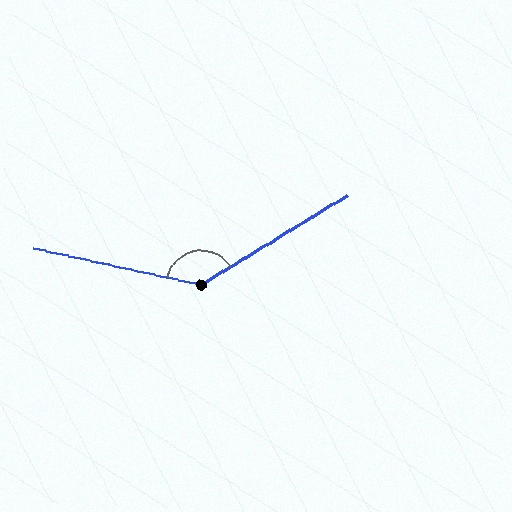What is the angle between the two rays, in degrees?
Approximately 137 degrees.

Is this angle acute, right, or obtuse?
It is obtuse.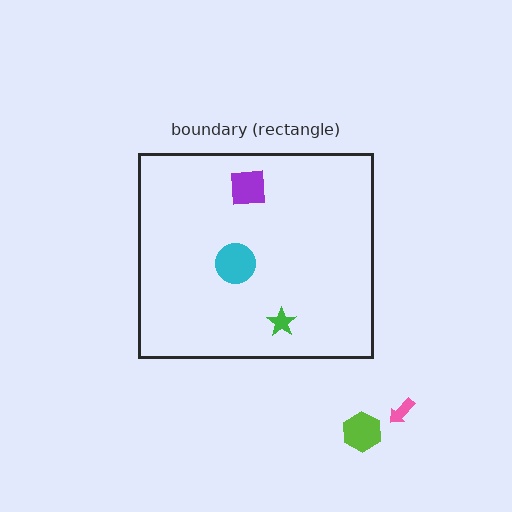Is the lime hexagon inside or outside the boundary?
Outside.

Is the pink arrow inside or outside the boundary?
Outside.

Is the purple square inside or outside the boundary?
Inside.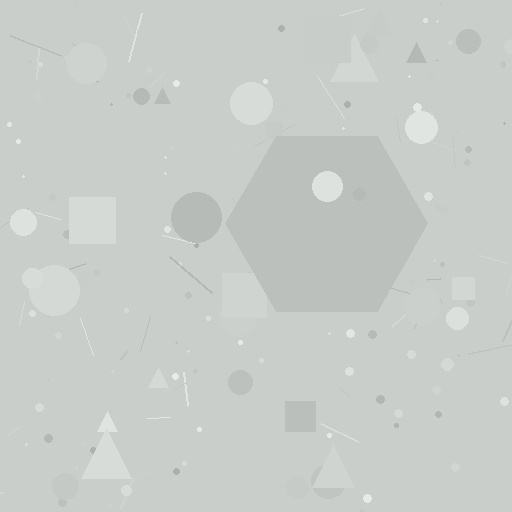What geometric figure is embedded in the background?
A hexagon is embedded in the background.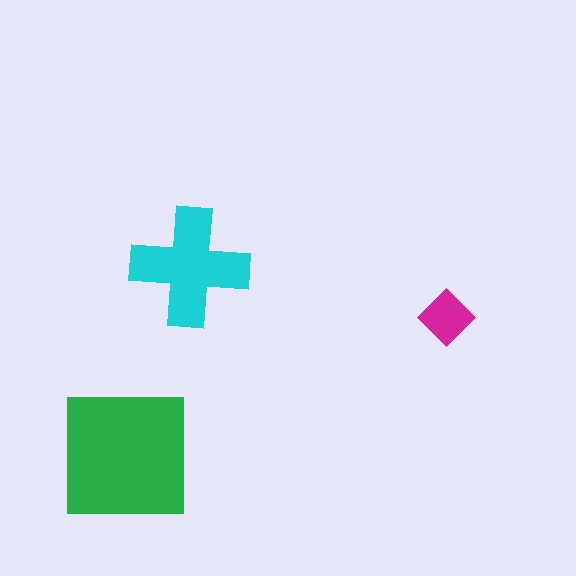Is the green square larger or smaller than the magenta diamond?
Larger.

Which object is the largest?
The green square.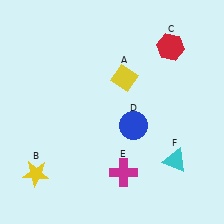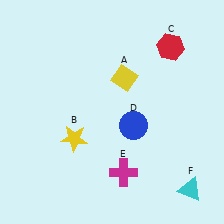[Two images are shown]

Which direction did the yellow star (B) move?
The yellow star (B) moved right.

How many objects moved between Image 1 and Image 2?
2 objects moved between the two images.